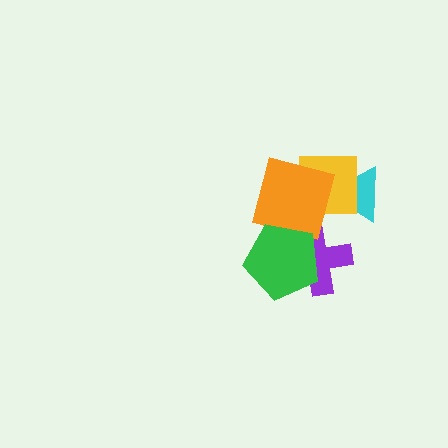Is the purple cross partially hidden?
Yes, it is partially covered by another shape.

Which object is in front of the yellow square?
The orange square is in front of the yellow square.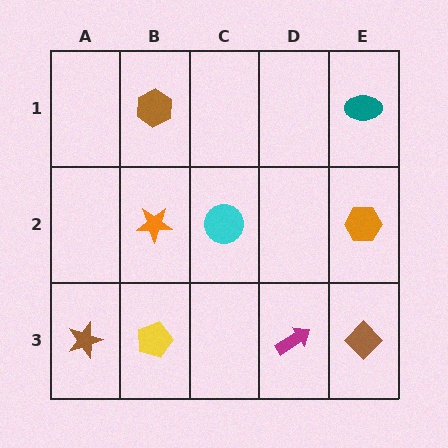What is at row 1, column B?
A brown hexagon.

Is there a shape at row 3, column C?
No, that cell is empty.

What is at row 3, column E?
A brown diamond.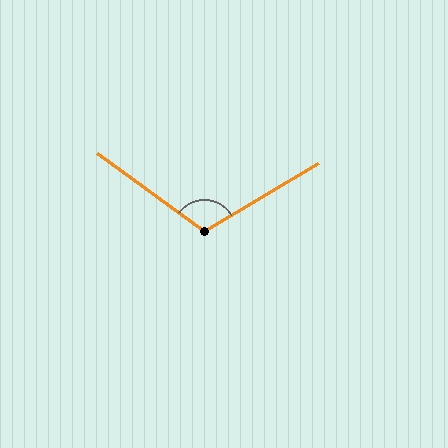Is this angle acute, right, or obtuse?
It is obtuse.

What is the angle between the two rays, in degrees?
Approximately 113 degrees.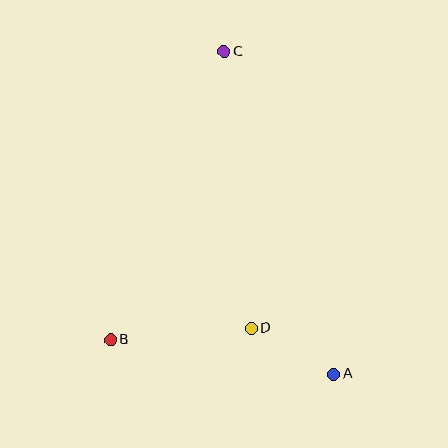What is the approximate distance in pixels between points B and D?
The distance between B and D is approximately 142 pixels.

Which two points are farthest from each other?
Points A and C are farthest from each other.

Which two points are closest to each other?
Points A and D are closest to each other.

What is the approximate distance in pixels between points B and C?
The distance between B and C is approximately 310 pixels.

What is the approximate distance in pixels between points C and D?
The distance between C and D is approximately 278 pixels.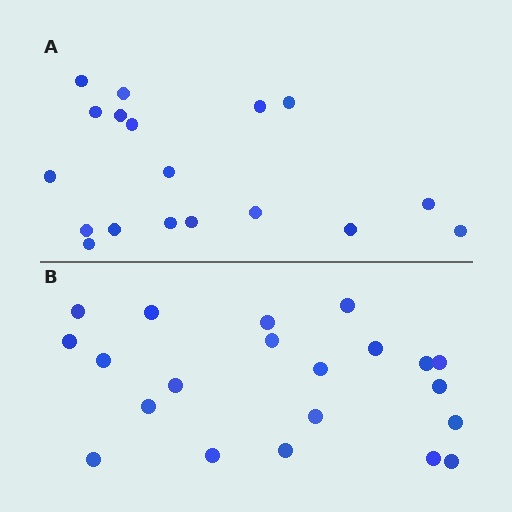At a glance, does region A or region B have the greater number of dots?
Region B (the bottom region) has more dots.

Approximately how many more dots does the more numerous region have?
Region B has just a few more — roughly 2 or 3 more dots than region A.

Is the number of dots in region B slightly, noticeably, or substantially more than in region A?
Region B has only slightly more — the two regions are fairly close. The ratio is roughly 1.2 to 1.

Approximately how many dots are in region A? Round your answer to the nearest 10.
About 20 dots. (The exact count is 18, which rounds to 20.)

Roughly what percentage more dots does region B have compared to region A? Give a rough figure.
About 15% more.